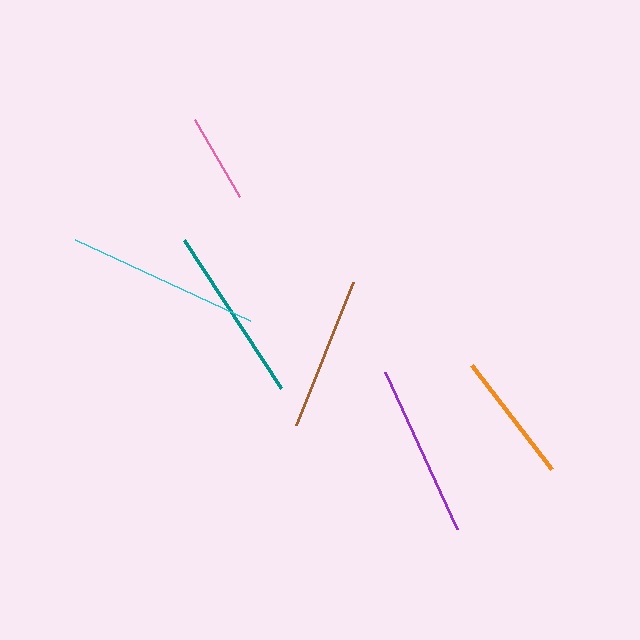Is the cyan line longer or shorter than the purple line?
The cyan line is longer than the purple line.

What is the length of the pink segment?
The pink segment is approximately 89 pixels long.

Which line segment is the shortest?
The pink line is the shortest at approximately 89 pixels.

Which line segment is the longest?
The cyan line is the longest at approximately 193 pixels.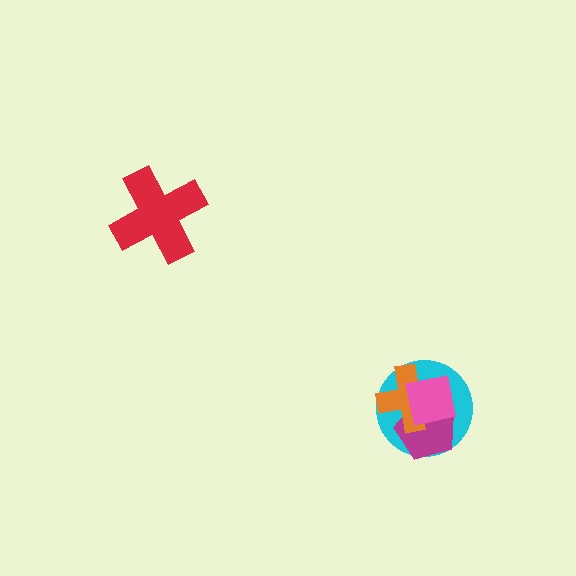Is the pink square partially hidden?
No, no other shape covers it.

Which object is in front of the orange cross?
The pink square is in front of the orange cross.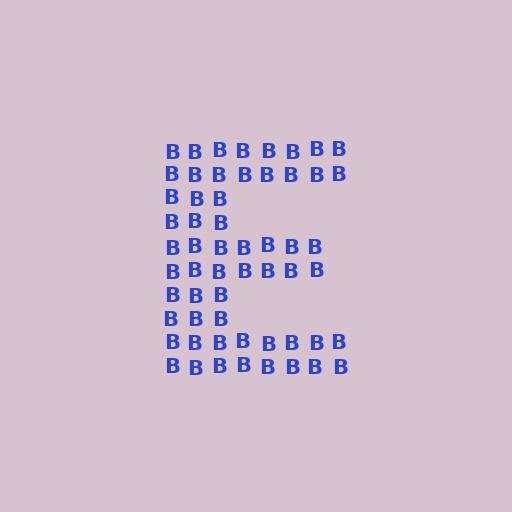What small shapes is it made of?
It is made of small letter B's.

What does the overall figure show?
The overall figure shows the letter E.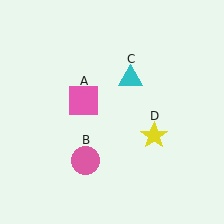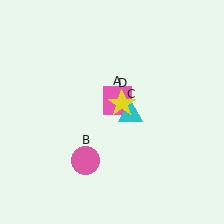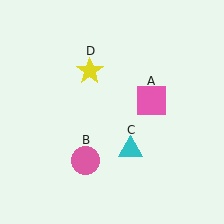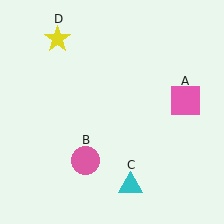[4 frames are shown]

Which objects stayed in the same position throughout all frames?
Pink circle (object B) remained stationary.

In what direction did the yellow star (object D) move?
The yellow star (object D) moved up and to the left.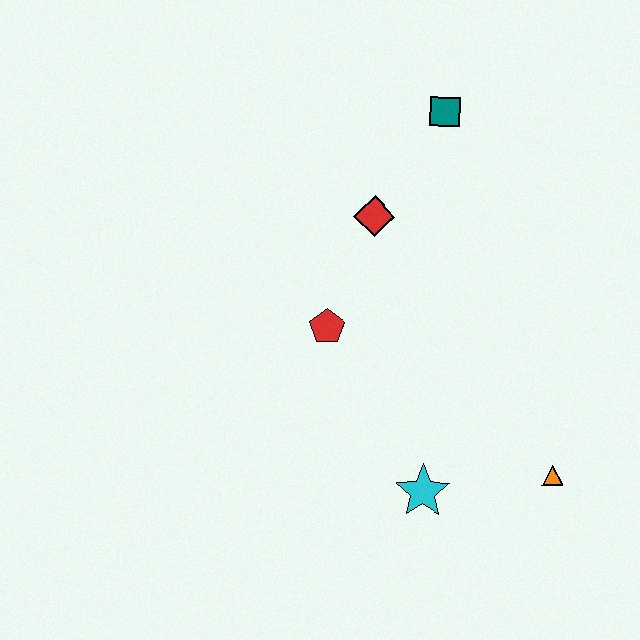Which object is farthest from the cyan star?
The teal square is farthest from the cyan star.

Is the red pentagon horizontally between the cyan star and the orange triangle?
No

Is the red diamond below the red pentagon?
No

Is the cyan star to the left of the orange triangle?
Yes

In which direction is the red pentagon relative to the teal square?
The red pentagon is below the teal square.